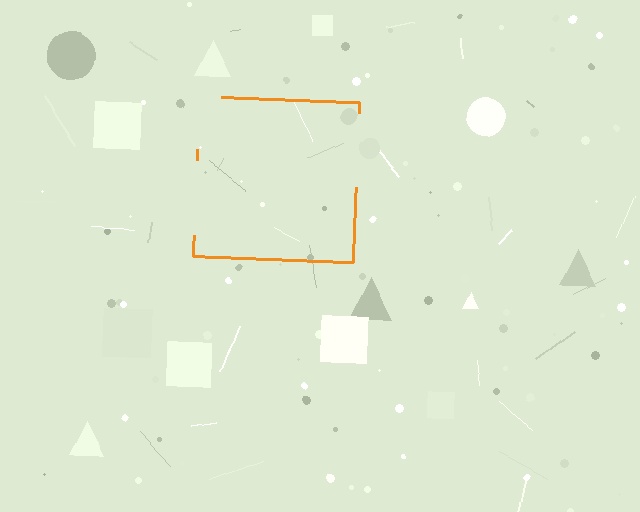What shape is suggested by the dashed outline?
The dashed outline suggests a square.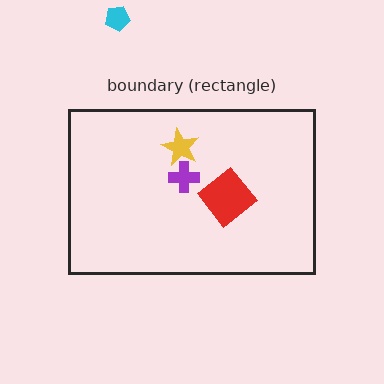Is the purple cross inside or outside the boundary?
Inside.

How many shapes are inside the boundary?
3 inside, 1 outside.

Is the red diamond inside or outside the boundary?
Inside.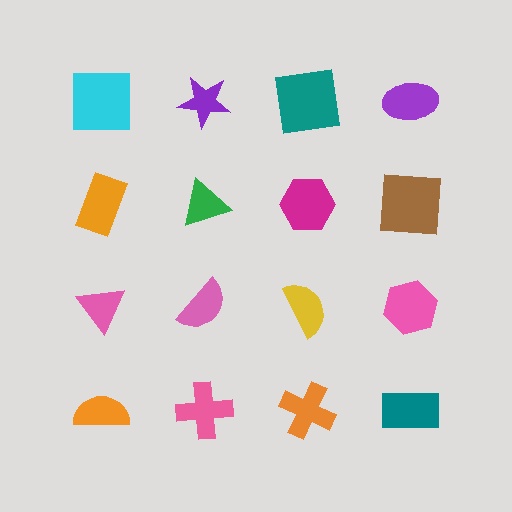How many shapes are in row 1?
4 shapes.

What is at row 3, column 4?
A pink hexagon.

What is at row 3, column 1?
A pink triangle.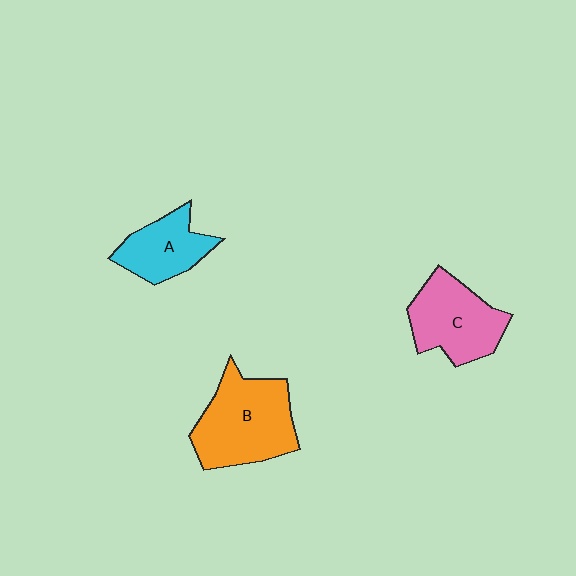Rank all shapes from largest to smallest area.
From largest to smallest: B (orange), C (pink), A (cyan).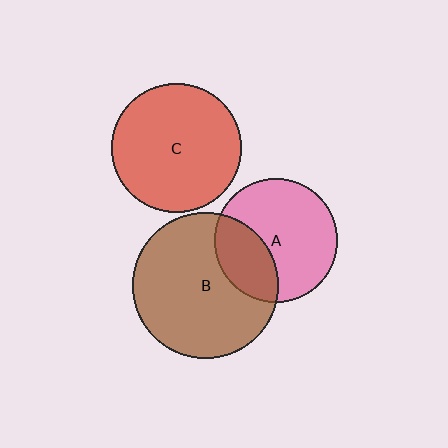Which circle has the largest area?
Circle B (brown).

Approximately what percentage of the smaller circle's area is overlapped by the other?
Approximately 30%.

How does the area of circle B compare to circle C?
Approximately 1.3 times.